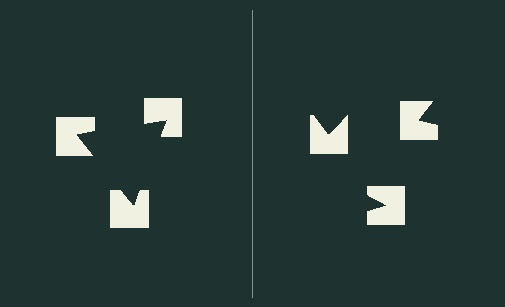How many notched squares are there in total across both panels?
6 — 3 on each side.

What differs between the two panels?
The notched squares are positioned identically on both sides; only the wedge orientations differ. On the left they align to a triangle; on the right they are misaligned.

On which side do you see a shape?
An illusory triangle appears on the left side. On the right side the wedge cuts are rotated, so no coherent shape forms.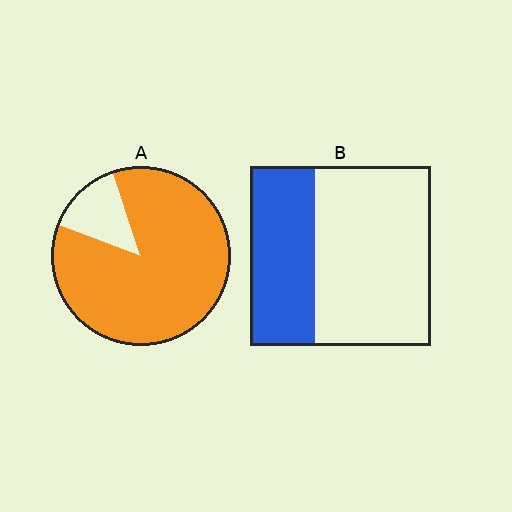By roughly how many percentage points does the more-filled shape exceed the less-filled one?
By roughly 50 percentage points (A over B).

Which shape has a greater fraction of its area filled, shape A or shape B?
Shape A.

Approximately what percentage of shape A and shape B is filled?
A is approximately 85% and B is approximately 35%.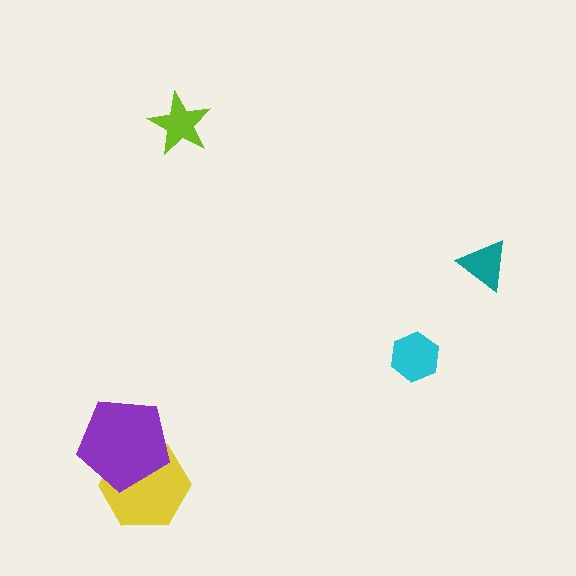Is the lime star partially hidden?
No, no other shape covers it.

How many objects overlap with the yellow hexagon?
1 object overlaps with the yellow hexagon.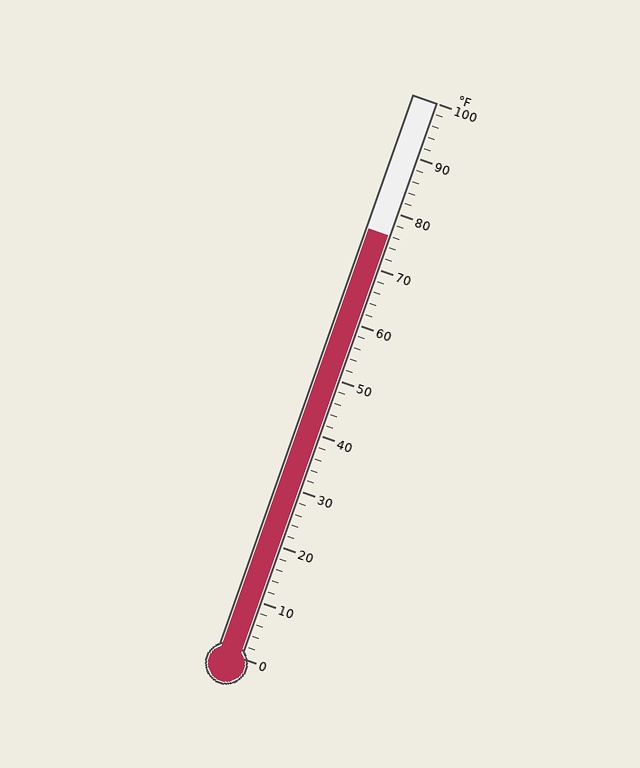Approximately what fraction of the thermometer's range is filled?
The thermometer is filled to approximately 75% of its range.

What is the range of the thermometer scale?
The thermometer scale ranges from 0°F to 100°F.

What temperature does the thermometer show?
The thermometer shows approximately 76°F.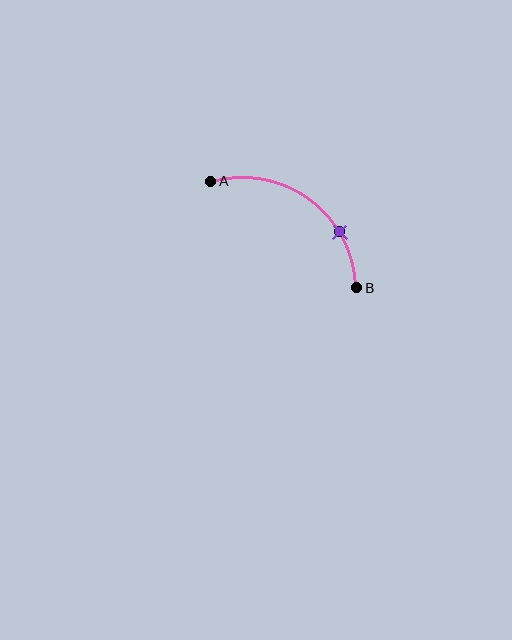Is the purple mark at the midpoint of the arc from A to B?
No. The purple mark lies on the arc but is closer to endpoint B. The arc midpoint would be at the point on the curve equidistant along the arc from both A and B.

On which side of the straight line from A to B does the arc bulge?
The arc bulges above and to the right of the straight line connecting A and B.